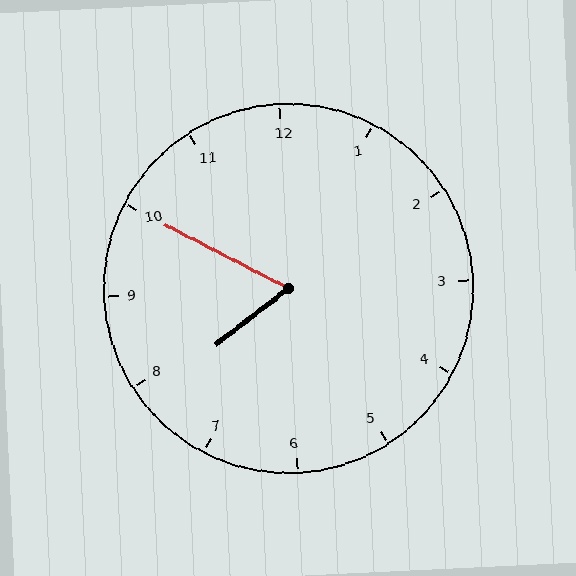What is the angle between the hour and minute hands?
Approximately 65 degrees.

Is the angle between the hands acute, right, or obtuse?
It is acute.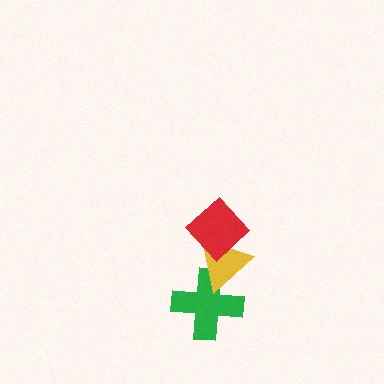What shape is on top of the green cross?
The yellow triangle is on top of the green cross.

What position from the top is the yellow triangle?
The yellow triangle is 2nd from the top.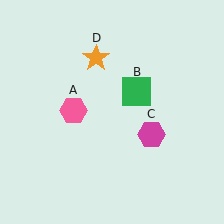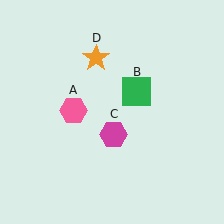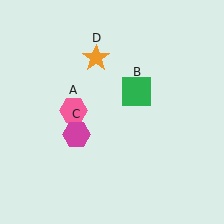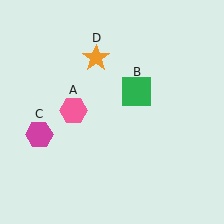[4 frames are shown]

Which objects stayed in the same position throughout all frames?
Pink hexagon (object A) and green square (object B) and orange star (object D) remained stationary.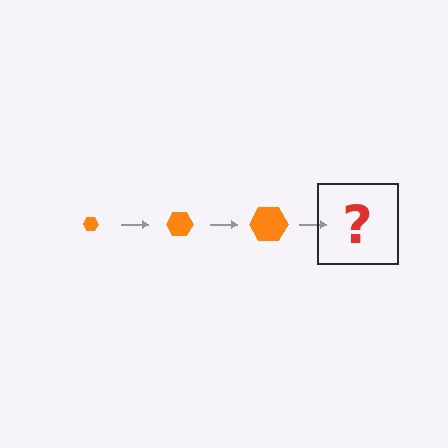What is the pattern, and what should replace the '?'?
The pattern is that the hexagon gets progressively larger each step. The '?' should be an orange hexagon, larger than the previous one.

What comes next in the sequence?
The next element should be an orange hexagon, larger than the previous one.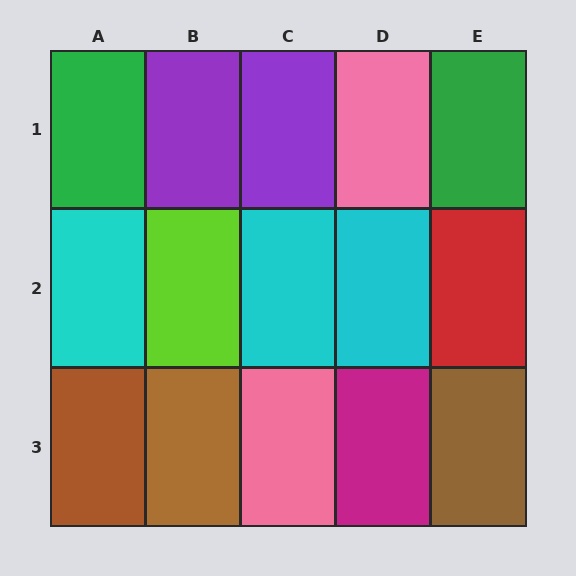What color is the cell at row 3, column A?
Brown.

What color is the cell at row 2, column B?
Lime.